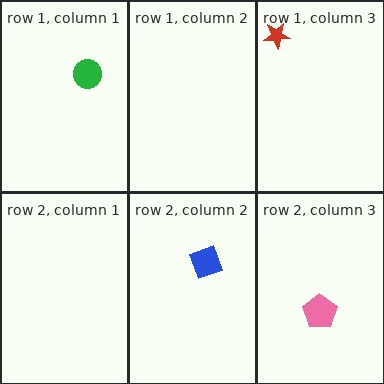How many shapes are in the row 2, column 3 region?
1.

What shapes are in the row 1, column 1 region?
The green circle.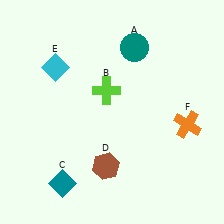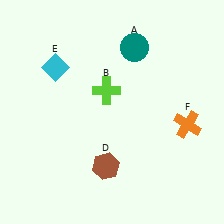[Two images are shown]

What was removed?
The teal diamond (C) was removed in Image 2.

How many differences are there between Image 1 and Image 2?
There is 1 difference between the two images.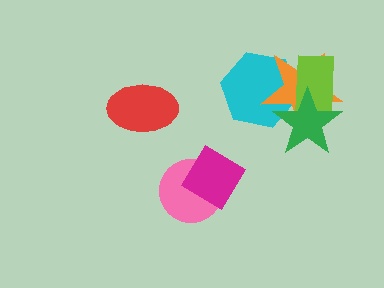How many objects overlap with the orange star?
3 objects overlap with the orange star.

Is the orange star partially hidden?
Yes, it is partially covered by another shape.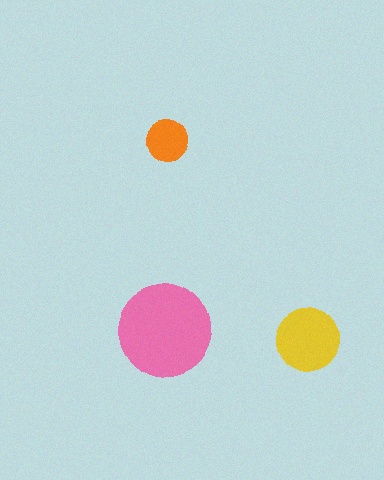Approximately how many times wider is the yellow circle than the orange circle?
About 1.5 times wider.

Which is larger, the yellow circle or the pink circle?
The pink one.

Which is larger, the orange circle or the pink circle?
The pink one.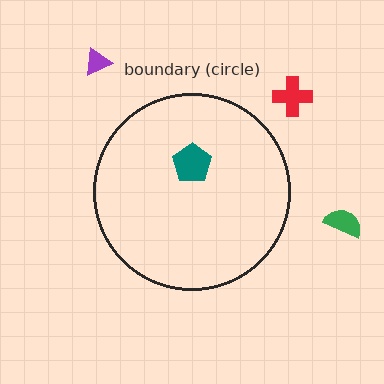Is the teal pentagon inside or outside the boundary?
Inside.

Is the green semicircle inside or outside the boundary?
Outside.